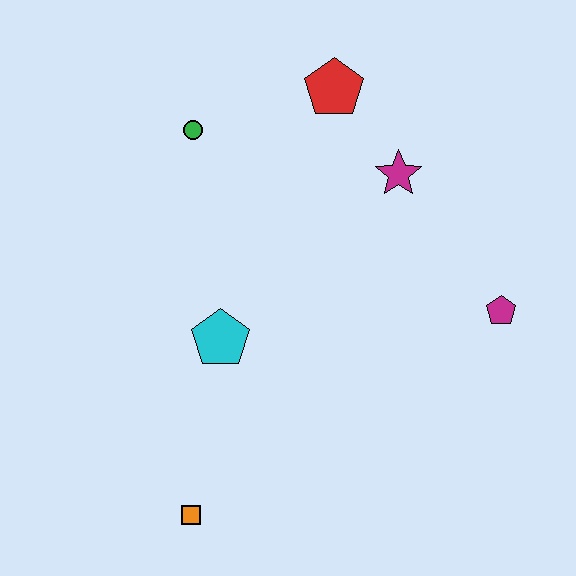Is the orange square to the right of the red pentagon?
No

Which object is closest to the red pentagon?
The magenta star is closest to the red pentagon.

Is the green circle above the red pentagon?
No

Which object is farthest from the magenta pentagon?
The orange square is farthest from the magenta pentagon.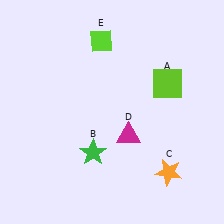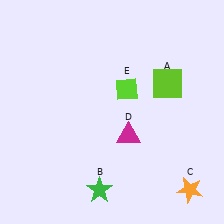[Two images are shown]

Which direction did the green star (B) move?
The green star (B) moved down.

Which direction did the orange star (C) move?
The orange star (C) moved right.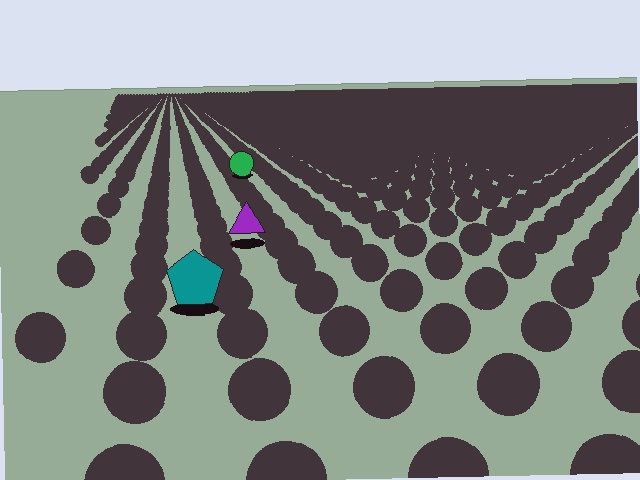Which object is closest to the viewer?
The teal pentagon is closest. The texture marks near it are larger and more spread out.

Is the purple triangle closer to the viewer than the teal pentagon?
No. The teal pentagon is closer — you can tell from the texture gradient: the ground texture is coarser near it.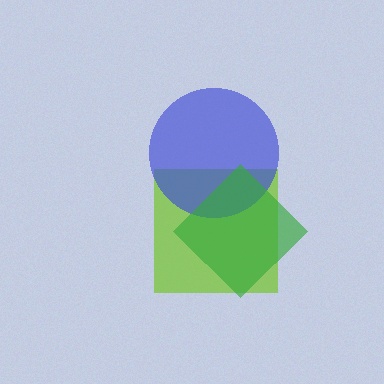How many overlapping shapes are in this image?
There are 3 overlapping shapes in the image.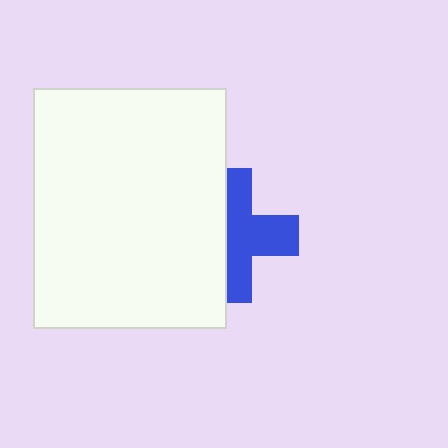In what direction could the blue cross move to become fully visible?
The blue cross could move right. That would shift it out from behind the white rectangle entirely.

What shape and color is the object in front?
The object in front is a white rectangle.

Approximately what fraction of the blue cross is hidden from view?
Roughly 44% of the blue cross is hidden behind the white rectangle.